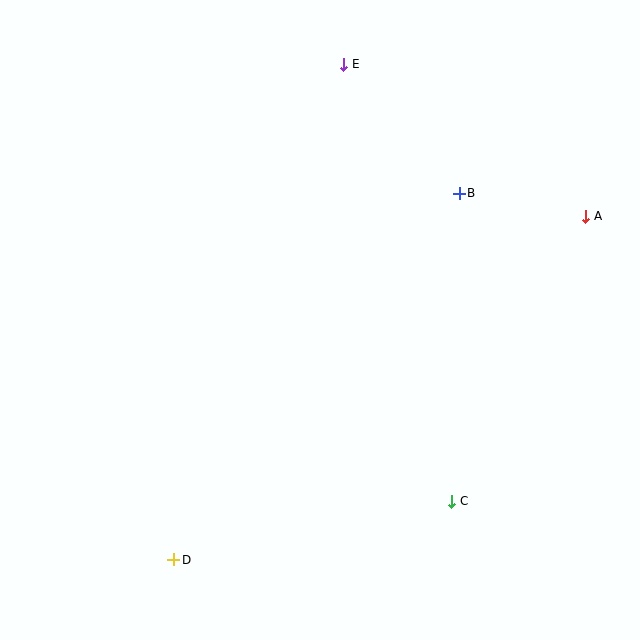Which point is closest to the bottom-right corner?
Point C is closest to the bottom-right corner.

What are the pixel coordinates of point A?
Point A is at (586, 216).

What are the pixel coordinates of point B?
Point B is at (459, 193).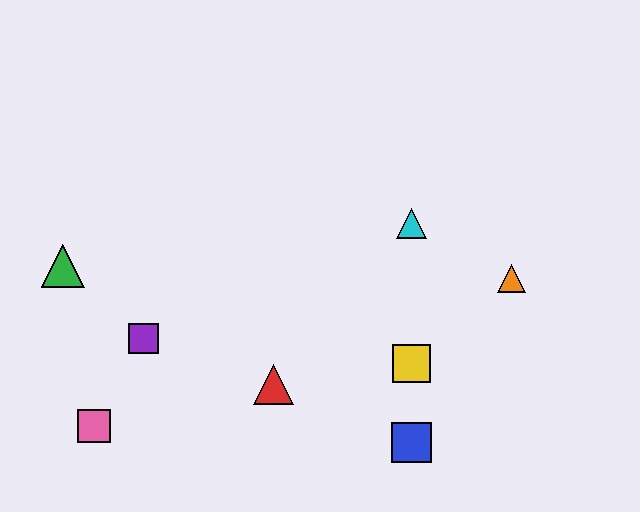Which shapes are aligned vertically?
The blue square, the yellow square, the cyan triangle are aligned vertically.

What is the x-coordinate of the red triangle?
The red triangle is at x≈274.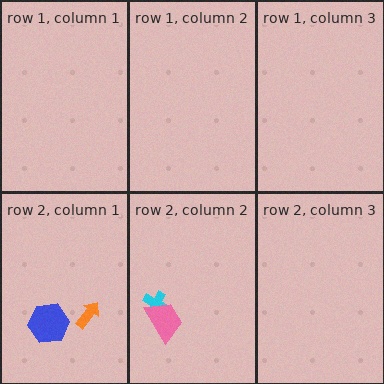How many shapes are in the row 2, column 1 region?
2.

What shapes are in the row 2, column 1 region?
The orange arrow, the blue hexagon.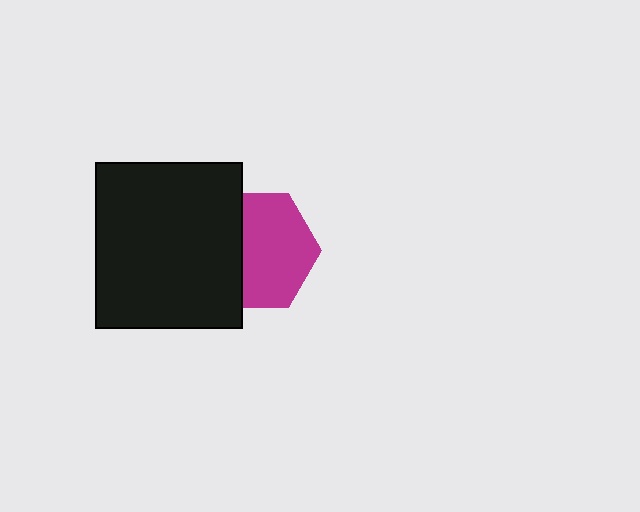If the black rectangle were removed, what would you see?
You would see the complete magenta hexagon.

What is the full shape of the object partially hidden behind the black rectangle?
The partially hidden object is a magenta hexagon.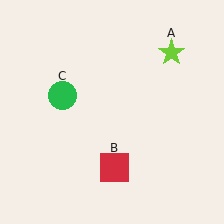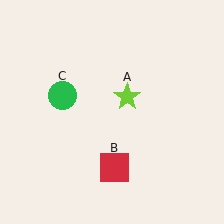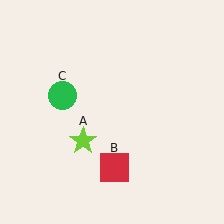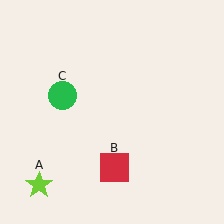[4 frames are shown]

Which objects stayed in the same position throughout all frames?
Red square (object B) and green circle (object C) remained stationary.